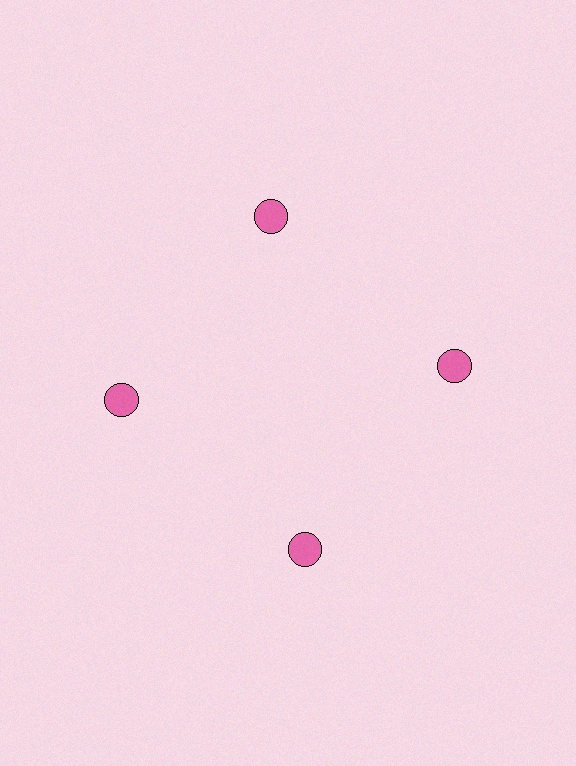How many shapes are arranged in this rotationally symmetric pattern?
There are 4 shapes, arranged in 4 groups of 1.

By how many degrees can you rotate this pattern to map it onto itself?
The pattern maps onto itself every 90 degrees of rotation.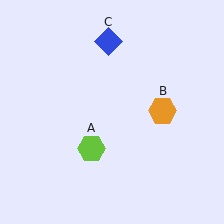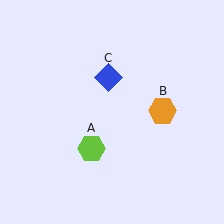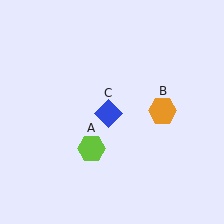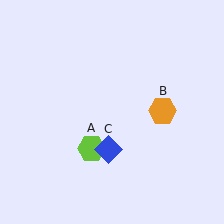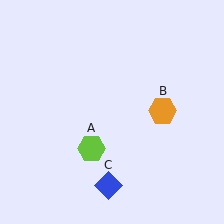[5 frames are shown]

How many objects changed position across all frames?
1 object changed position: blue diamond (object C).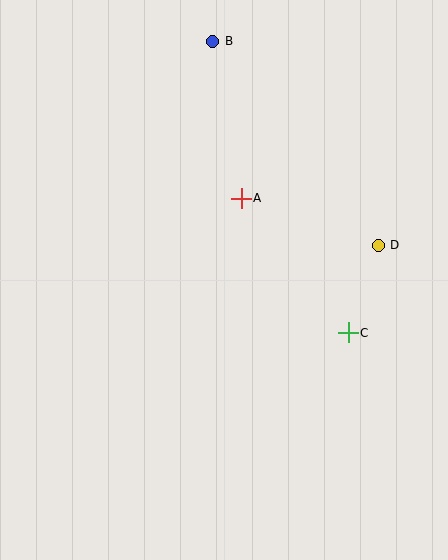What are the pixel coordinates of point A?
Point A is at (241, 198).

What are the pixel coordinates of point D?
Point D is at (378, 245).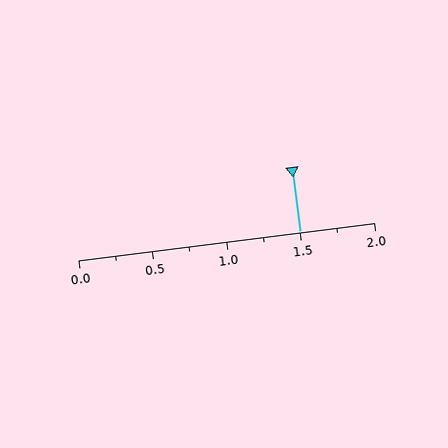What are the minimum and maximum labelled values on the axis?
The axis runs from 0.0 to 2.0.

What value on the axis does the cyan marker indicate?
The marker indicates approximately 1.5.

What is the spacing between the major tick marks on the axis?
The major ticks are spaced 0.5 apart.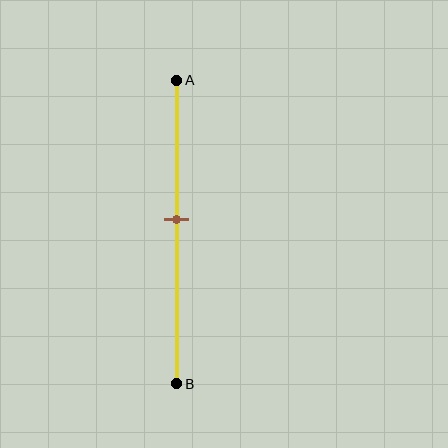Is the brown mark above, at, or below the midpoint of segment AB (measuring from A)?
The brown mark is above the midpoint of segment AB.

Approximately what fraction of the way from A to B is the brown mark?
The brown mark is approximately 45% of the way from A to B.